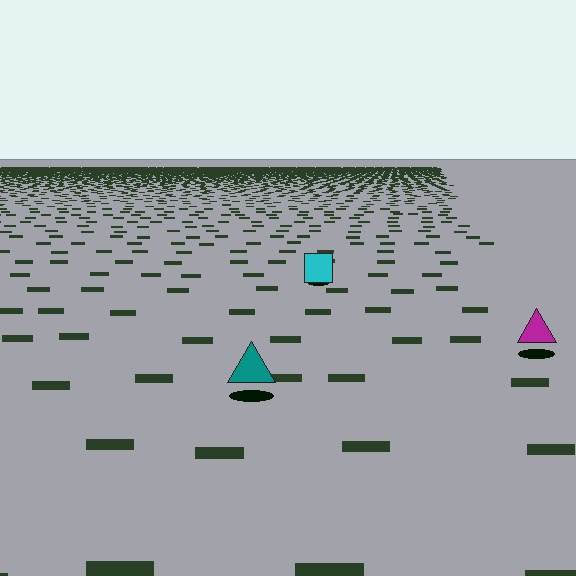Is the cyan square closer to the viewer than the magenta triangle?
No. The magenta triangle is closer — you can tell from the texture gradient: the ground texture is coarser near it.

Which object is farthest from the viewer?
The cyan square is farthest from the viewer. It appears smaller and the ground texture around it is denser.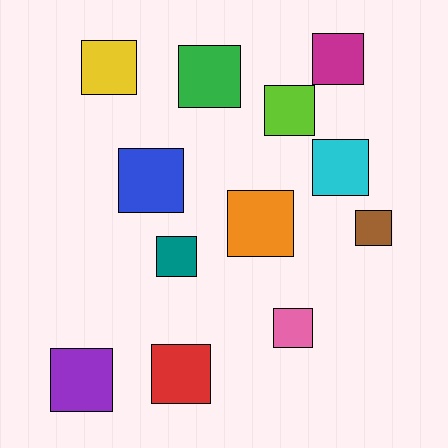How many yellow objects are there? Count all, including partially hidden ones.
There is 1 yellow object.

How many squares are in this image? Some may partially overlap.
There are 12 squares.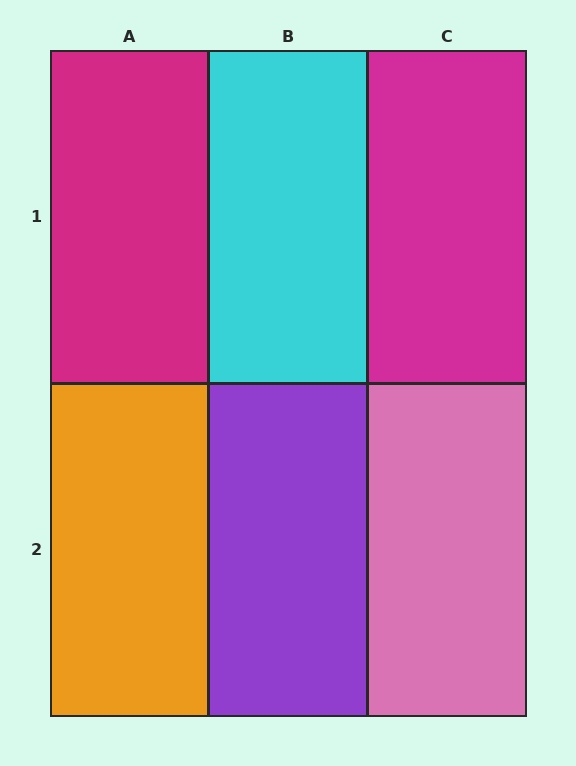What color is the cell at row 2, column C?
Pink.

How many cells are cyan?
1 cell is cyan.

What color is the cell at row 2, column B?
Purple.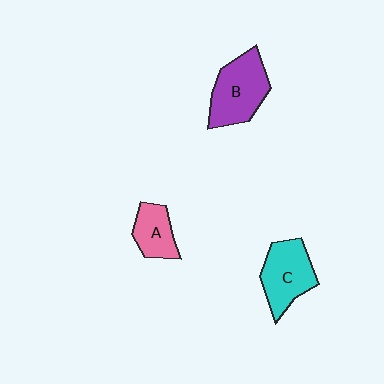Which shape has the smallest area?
Shape A (pink).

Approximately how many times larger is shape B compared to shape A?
Approximately 1.7 times.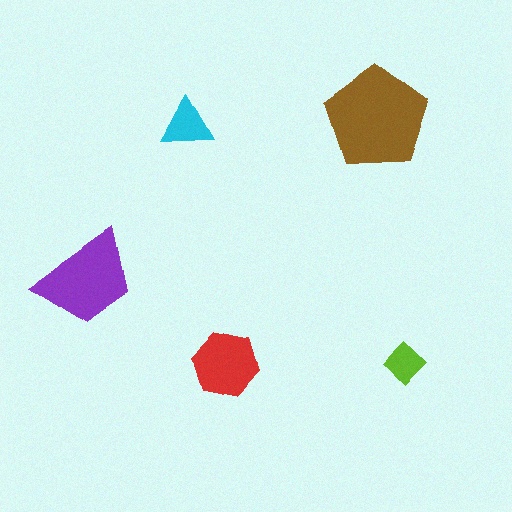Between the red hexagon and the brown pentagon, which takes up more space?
The brown pentagon.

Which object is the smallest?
The lime diamond.